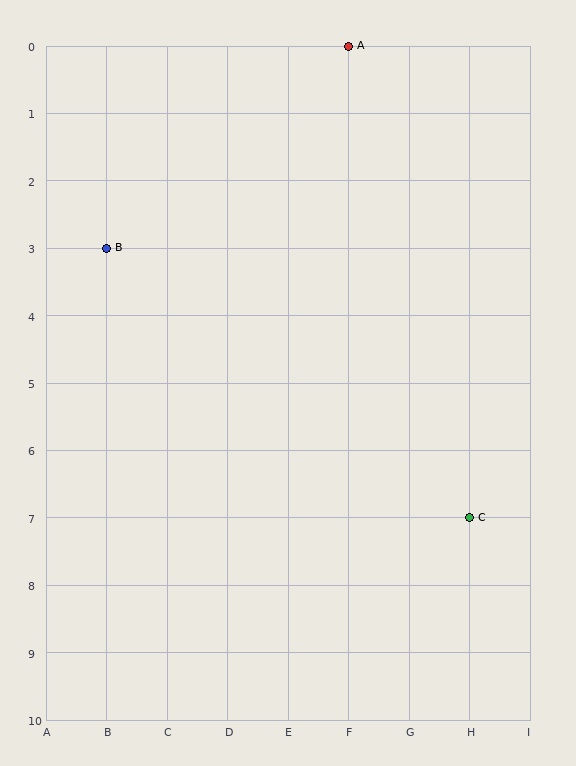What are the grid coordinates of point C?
Point C is at grid coordinates (H, 7).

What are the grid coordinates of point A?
Point A is at grid coordinates (F, 0).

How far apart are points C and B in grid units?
Points C and B are 6 columns and 4 rows apart (about 7.2 grid units diagonally).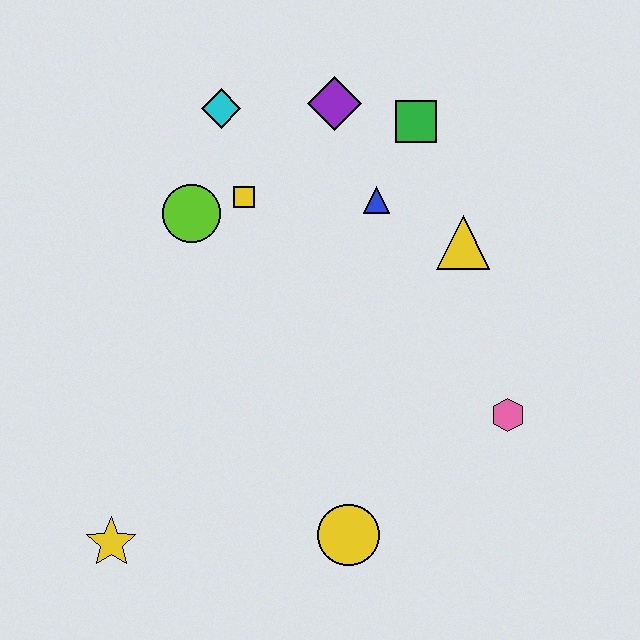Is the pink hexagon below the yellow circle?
No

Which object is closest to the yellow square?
The lime circle is closest to the yellow square.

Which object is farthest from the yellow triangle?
The yellow star is farthest from the yellow triangle.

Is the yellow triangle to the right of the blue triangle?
Yes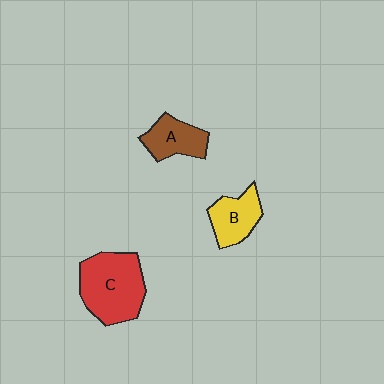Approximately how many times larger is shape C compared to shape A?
Approximately 1.8 times.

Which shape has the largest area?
Shape C (red).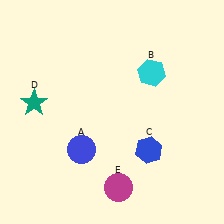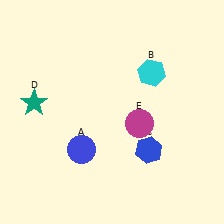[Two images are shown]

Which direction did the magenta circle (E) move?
The magenta circle (E) moved up.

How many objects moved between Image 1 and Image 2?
1 object moved between the two images.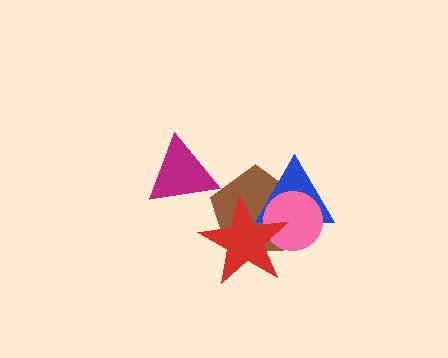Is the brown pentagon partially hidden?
Yes, it is partially covered by another shape.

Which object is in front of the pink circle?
The red star is in front of the pink circle.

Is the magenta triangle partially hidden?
No, no other shape covers it.